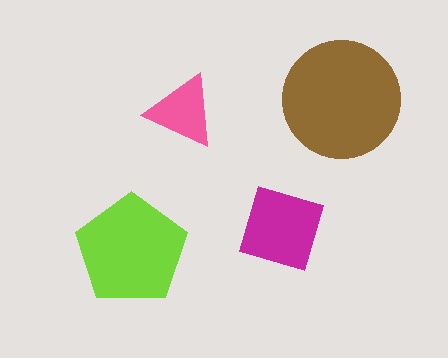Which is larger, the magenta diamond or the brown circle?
The brown circle.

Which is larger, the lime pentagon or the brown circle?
The brown circle.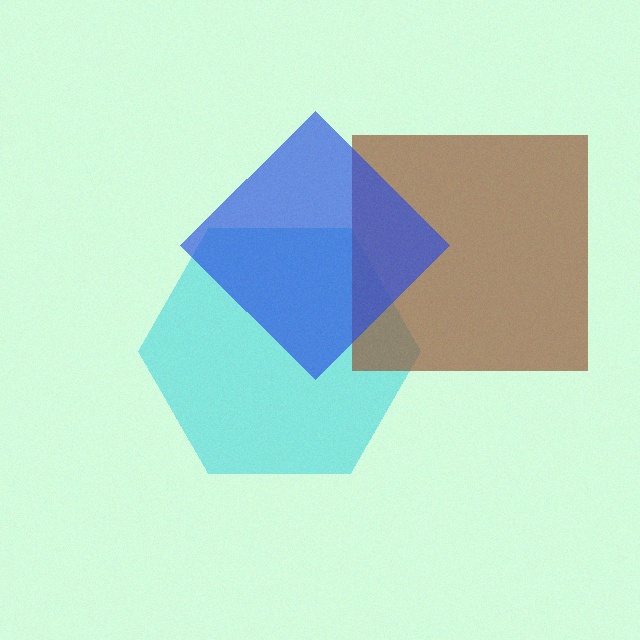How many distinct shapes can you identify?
There are 3 distinct shapes: a cyan hexagon, a brown square, a blue diamond.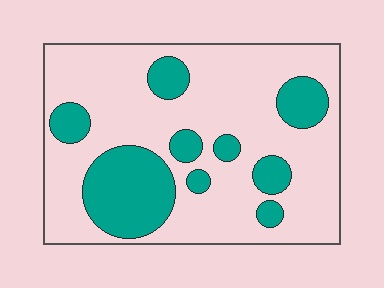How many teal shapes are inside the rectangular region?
9.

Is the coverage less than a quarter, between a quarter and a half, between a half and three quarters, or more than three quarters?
Between a quarter and a half.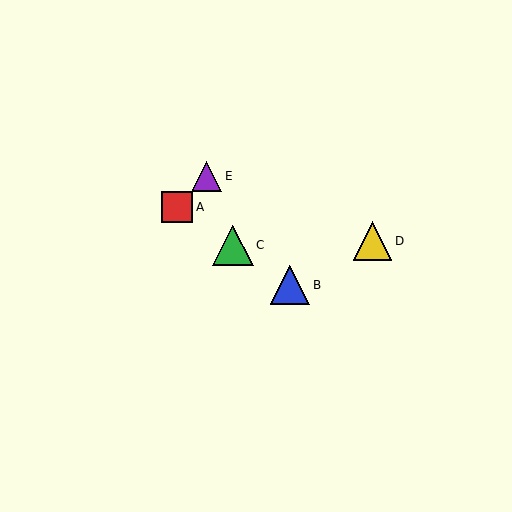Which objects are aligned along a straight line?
Objects A, B, C are aligned along a straight line.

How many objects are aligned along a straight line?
3 objects (A, B, C) are aligned along a straight line.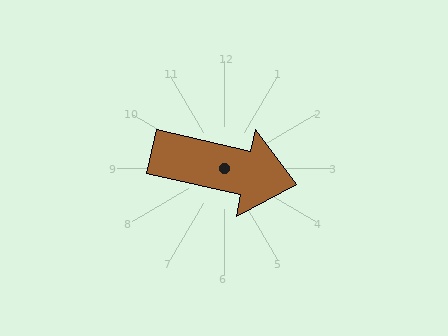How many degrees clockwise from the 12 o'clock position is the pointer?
Approximately 103 degrees.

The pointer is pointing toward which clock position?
Roughly 3 o'clock.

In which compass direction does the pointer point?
East.